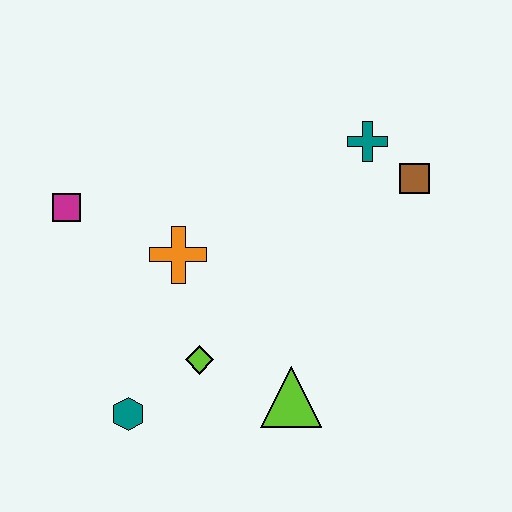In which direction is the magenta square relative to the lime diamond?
The magenta square is above the lime diamond.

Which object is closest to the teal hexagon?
The lime diamond is closest to the teal hexagon.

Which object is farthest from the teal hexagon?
The brown square is farthest from the teal hexagon.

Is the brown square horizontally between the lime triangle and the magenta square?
No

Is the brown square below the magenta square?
No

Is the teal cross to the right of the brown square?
No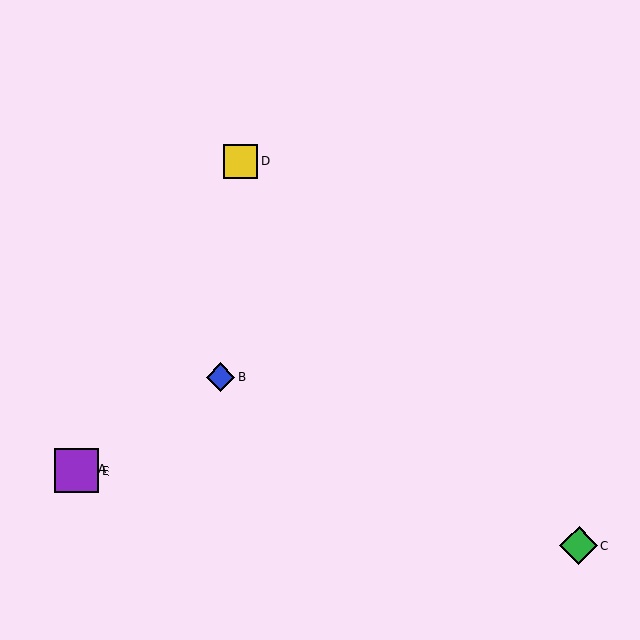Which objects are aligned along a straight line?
Objects A, B, E are aligned along a straight line.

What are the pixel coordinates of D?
Object D is at (241, 161).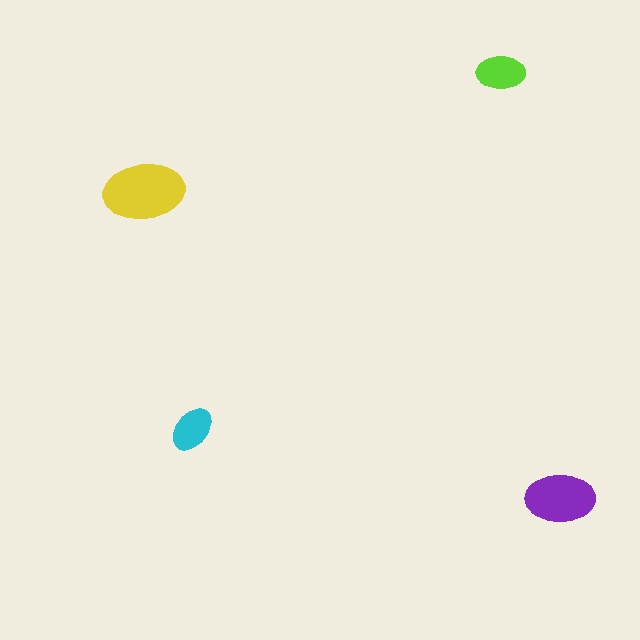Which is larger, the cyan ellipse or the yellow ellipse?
The yellow one.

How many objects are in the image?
There are 4 objects in the image.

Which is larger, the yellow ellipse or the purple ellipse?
The yellow one.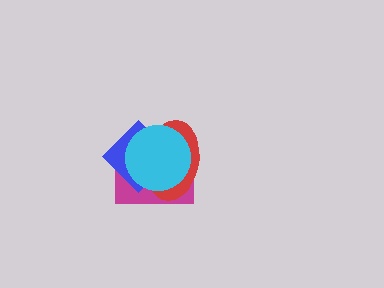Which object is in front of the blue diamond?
The cyan circle is in front of the blue diamond.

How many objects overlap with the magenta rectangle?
3 objects overlap with the magenta rectangle.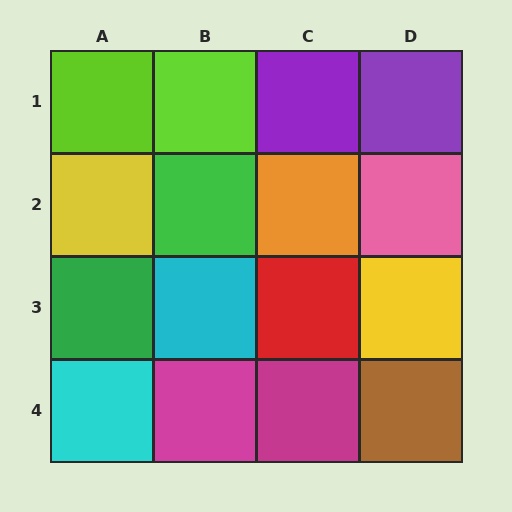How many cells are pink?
1 cell is pink.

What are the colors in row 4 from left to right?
Cyan, magenta, magenta, brown.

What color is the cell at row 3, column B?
Cyan.